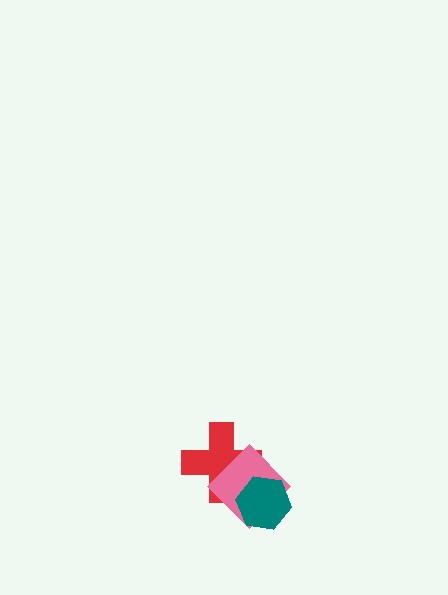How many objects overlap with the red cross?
2 objects overlap with the red cross.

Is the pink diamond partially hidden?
Yes, it is partially covered by another shape.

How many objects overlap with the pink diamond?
2 objects overlap with the pink diamond.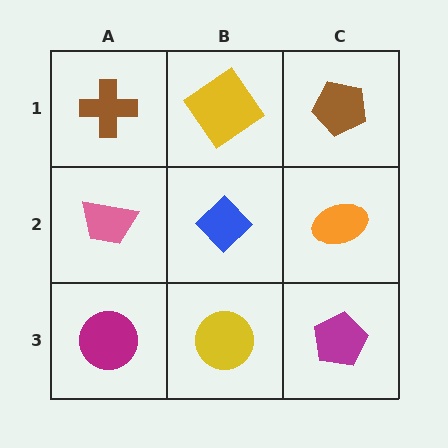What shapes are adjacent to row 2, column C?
A brown pentagon (row 1, column C), a magenta pentagon (row 3, column C), a blue diamond (row 2, column B).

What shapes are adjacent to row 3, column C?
An orange ellipse (row 2, column C), a yellow circle (row 3, column B).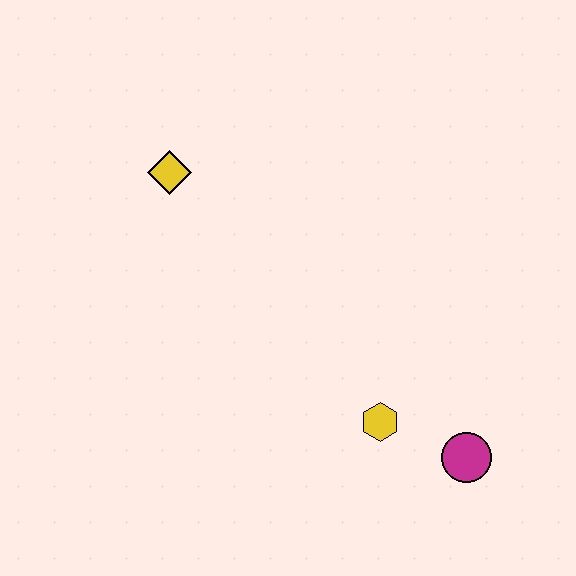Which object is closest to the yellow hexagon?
The magenta circle is closest to the yellow hexagon.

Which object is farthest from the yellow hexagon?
The yellow diamond is farthest from the yellow hexagon.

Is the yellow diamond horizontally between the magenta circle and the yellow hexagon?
No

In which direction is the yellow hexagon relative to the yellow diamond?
The yellow hexagon is below the yellow diamond.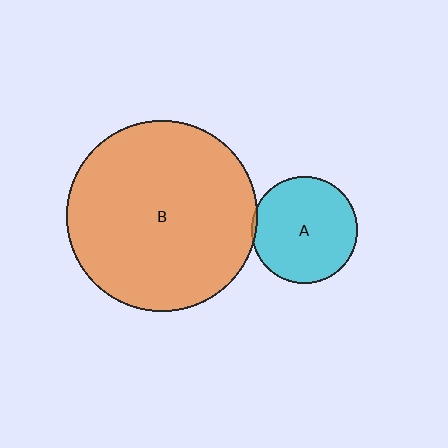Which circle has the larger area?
Circle B (orange).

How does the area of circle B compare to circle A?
Approximately 3.2 times.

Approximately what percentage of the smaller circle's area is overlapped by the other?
Approximately 5%.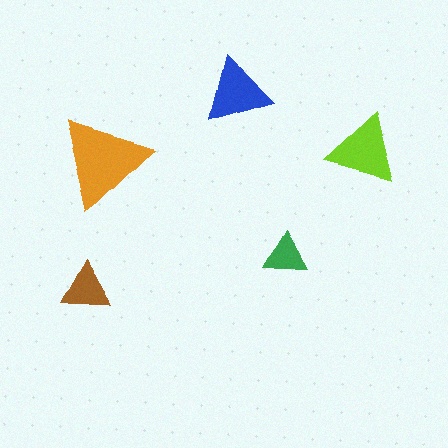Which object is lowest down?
The brown triangle is bottommost.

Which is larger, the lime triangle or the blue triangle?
The lime one.